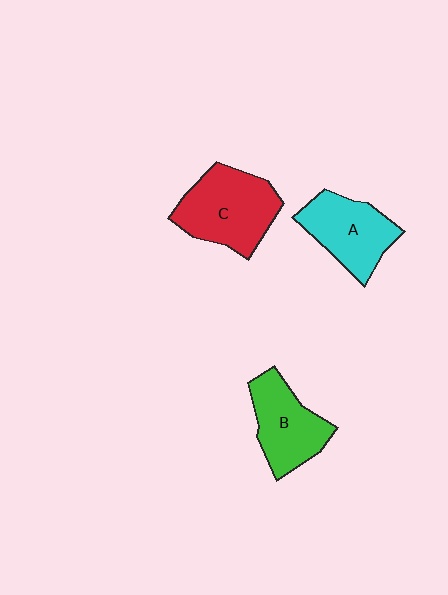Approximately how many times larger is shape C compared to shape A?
Approximately 1.2 times.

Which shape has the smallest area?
Shape B (green).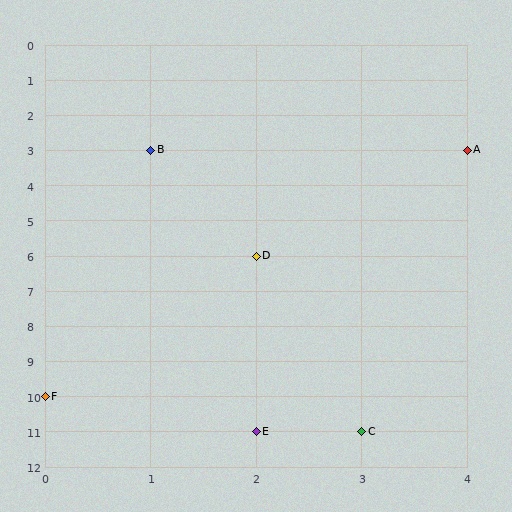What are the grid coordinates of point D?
Point D is at grid coordinates (2, 6).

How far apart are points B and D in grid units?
Points B and D are 1 column and 3 rows apart (about 3.2 grid units diagonally).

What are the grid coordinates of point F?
Point F is at grid coordinates (0, 10).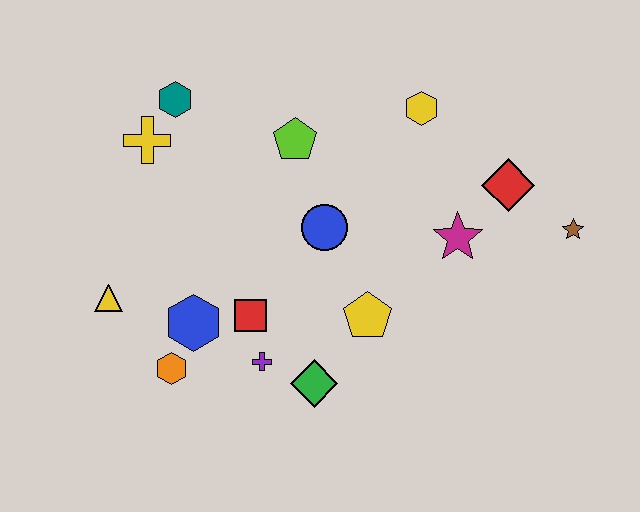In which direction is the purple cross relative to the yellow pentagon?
The purple cross is to the left of the yellow pentagon.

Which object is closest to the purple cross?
The red square is closest to the purple cross.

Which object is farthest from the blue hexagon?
The brown star is farthest from the blue hexagon.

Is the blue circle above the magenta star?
Yes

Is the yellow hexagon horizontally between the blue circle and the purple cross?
No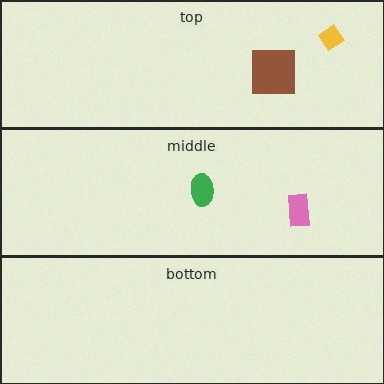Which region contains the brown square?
The top region.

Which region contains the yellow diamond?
The top region.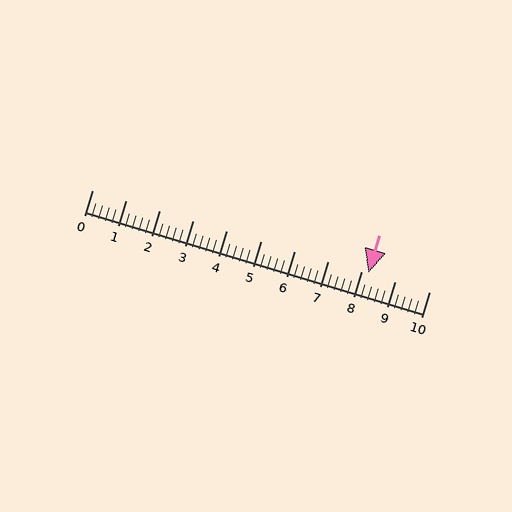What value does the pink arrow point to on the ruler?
The pink arrow points to approximately 8.2.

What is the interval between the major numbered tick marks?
The major tick marks are spaced 1 units apart.